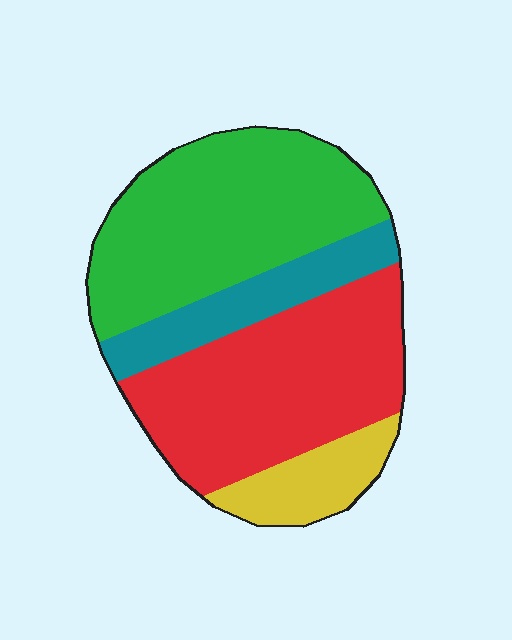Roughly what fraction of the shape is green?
Green covers 38% of the shape.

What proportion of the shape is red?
Red takes up about three eighths (3/8) of the shape.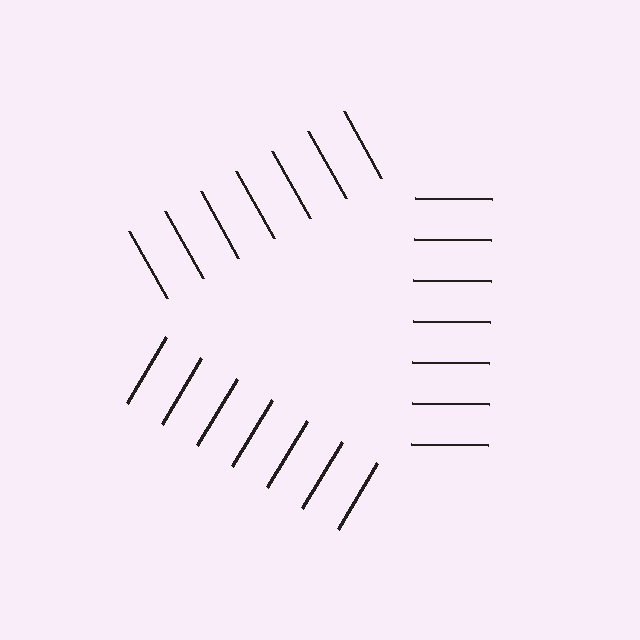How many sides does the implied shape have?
3 sides — the line-ends trace a triangle.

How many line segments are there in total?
21 — 7 along each of the 3 edges.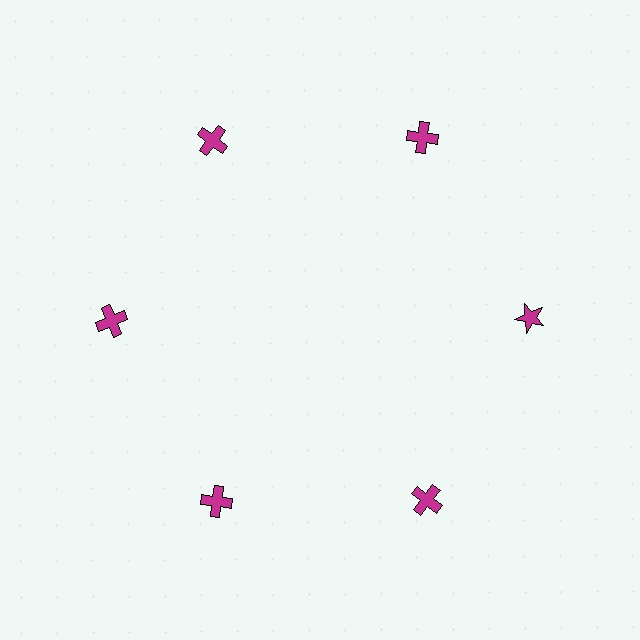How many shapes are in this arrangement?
There are 6 shapes arranged in a ring pattern.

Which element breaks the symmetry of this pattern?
The magenta star at roughly the 3 o'clock position breaks the symmetry. All other shapes are magenta crosses.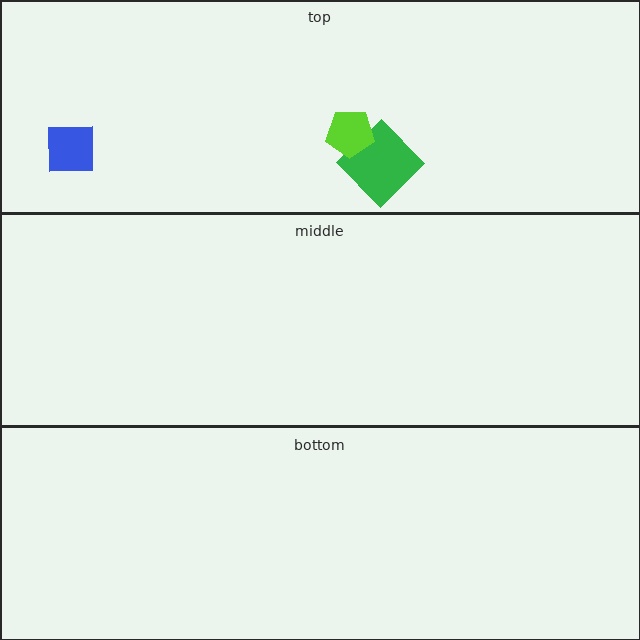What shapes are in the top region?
The green diamond, the lime pentagon, the blue square.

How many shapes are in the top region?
3.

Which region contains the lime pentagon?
The top region.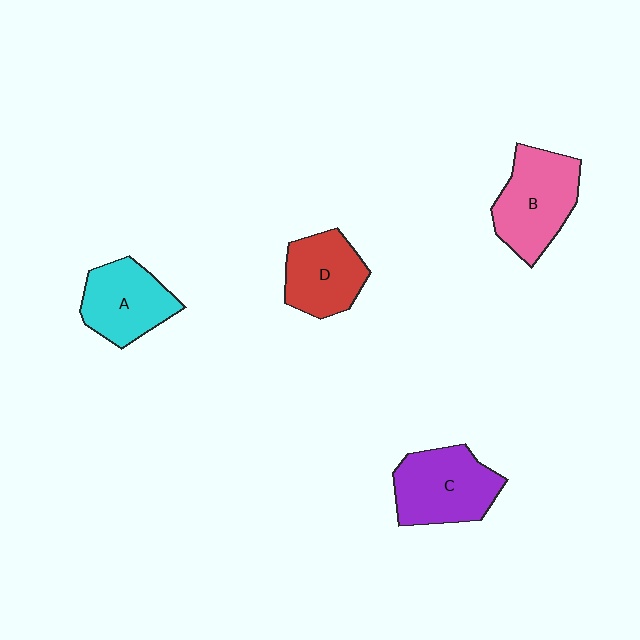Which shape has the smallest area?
Shape D (red).